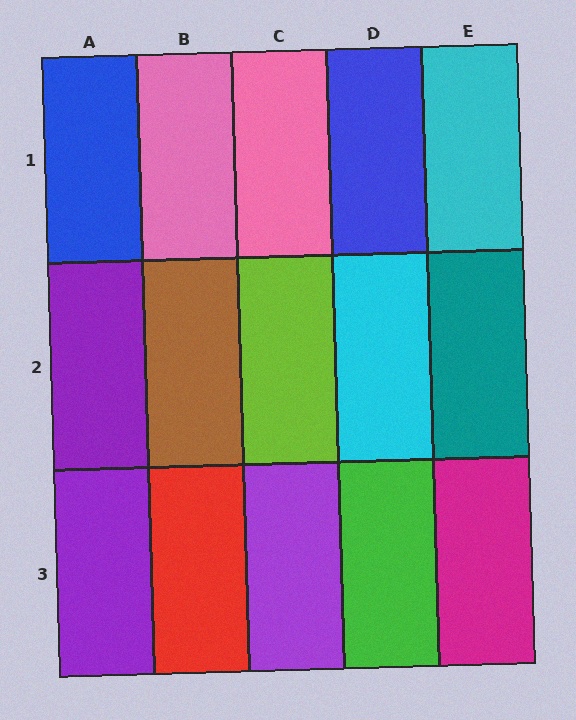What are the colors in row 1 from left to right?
Blue, pink, pink, blue, cyan.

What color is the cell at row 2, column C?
Lime.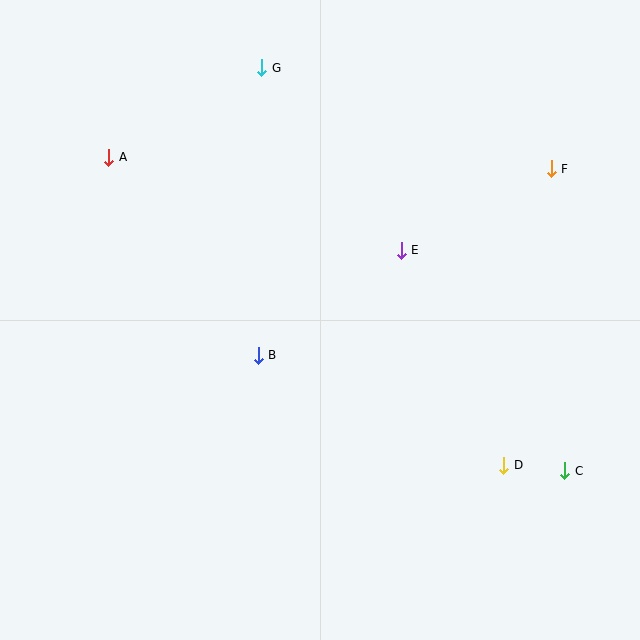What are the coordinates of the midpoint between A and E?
The midpoint between A and E is at (255, 204).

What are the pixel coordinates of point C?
Point C is at (565, 471).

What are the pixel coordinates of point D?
Point D is at (504, 465).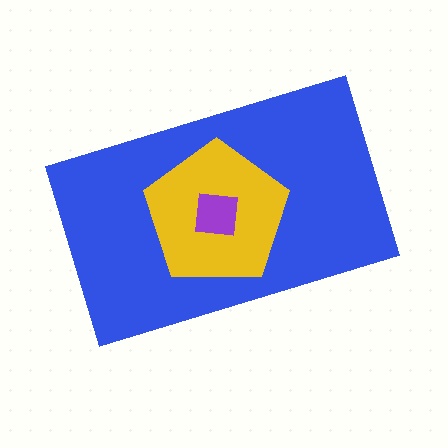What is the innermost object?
The purple square.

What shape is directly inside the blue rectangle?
The yellow pentagon.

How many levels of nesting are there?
3.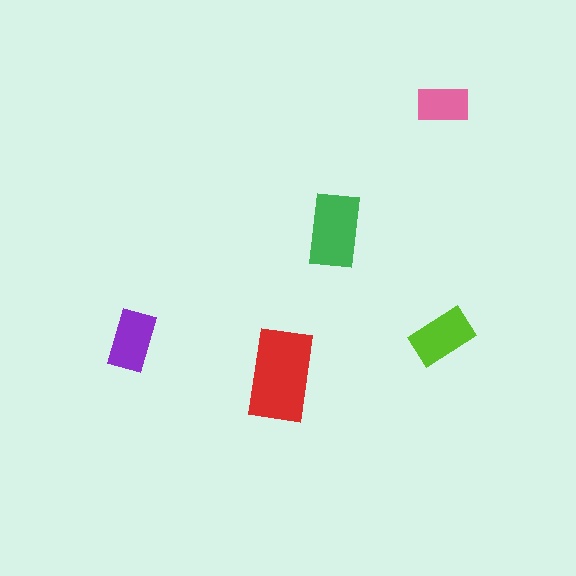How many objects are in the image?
There are 5 objects in the image.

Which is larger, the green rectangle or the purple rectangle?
The green one.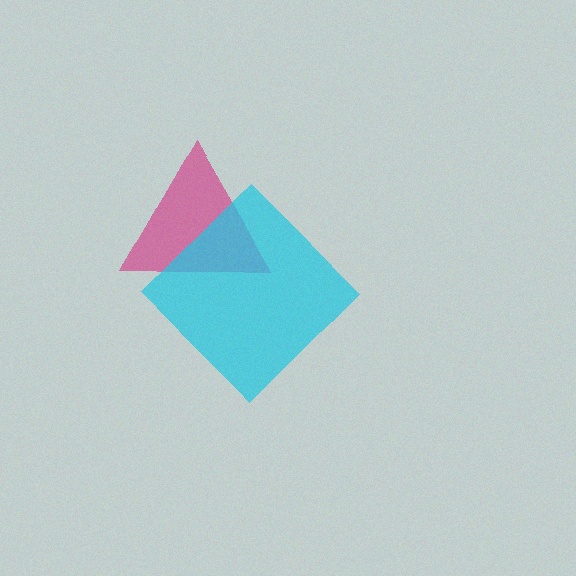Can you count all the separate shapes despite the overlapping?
Yes, there are 2 separate shapes.